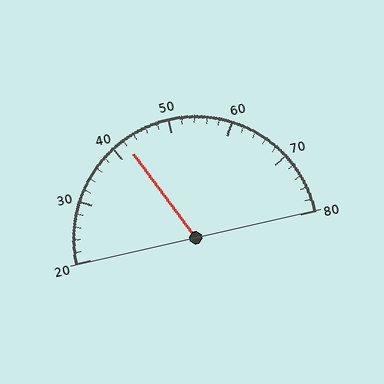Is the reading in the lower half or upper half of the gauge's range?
The reading is in the lower half of the range (20 to 80).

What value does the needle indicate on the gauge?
The needle indicates approximately 42.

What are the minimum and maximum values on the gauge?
The gauge ranges from 20 to 80.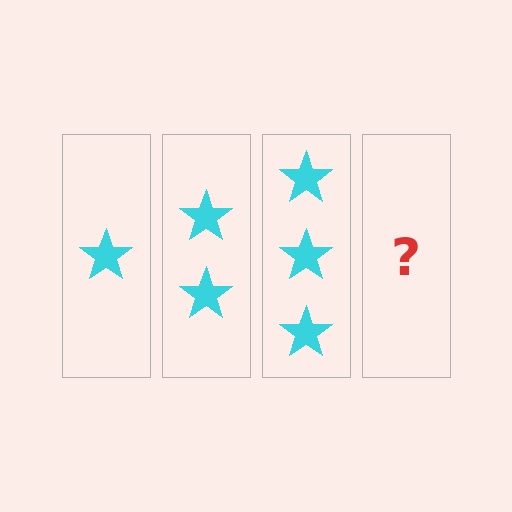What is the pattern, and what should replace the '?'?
The pattern is that each step adds one more star. The '?' should be 4 stars.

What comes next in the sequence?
The next element should be 4 stars.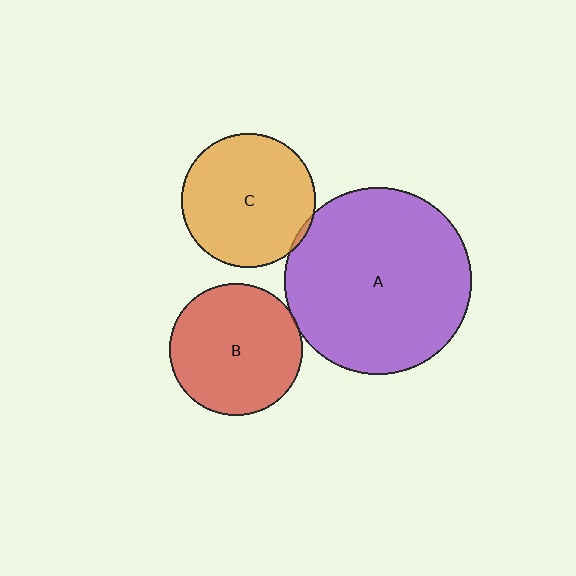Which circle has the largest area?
Circle A (purple).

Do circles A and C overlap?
Yes.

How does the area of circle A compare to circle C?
Approximately 1.9 times.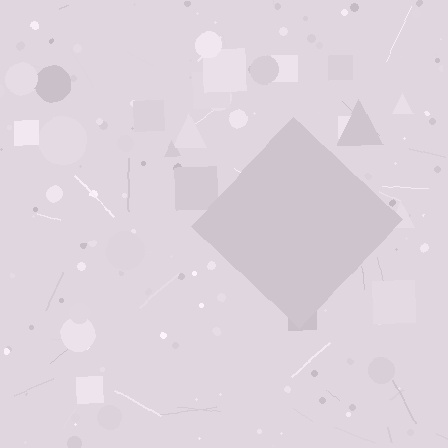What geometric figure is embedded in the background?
A diamond is embedded in the background.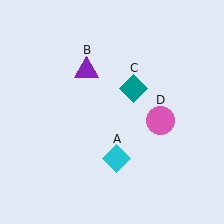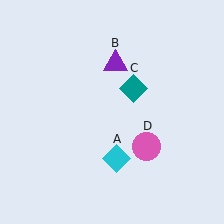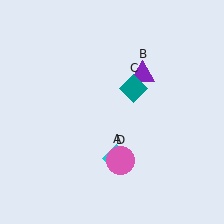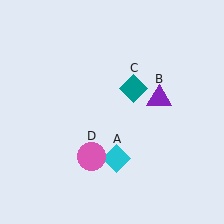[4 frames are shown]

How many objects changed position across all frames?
2 objects changed position: purple triangle (object B), pink circle (object D).